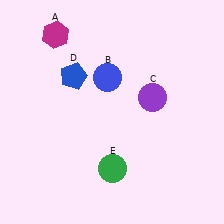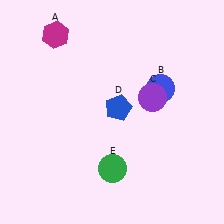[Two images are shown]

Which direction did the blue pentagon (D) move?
The blue pentagon (D) moved right.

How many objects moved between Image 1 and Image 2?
2 objects moved between the two images.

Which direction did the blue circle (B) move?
The blue circle (B) moved right.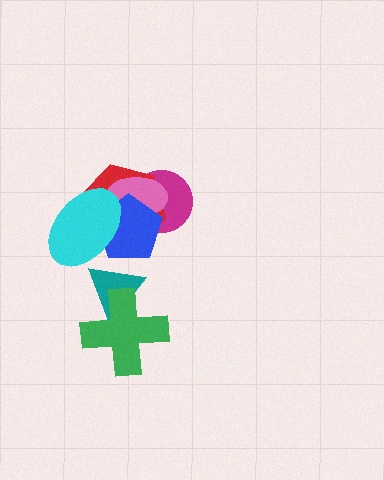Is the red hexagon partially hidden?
Yes, it is partially covered by another shape.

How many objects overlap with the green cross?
1 object overlaps with the green cross.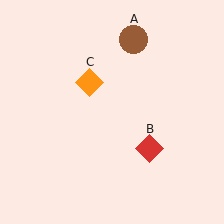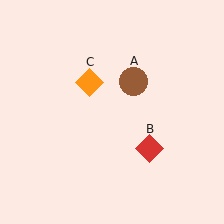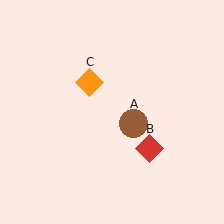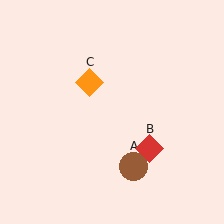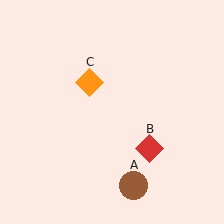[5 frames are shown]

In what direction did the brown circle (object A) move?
The brown circle (object A) moved down.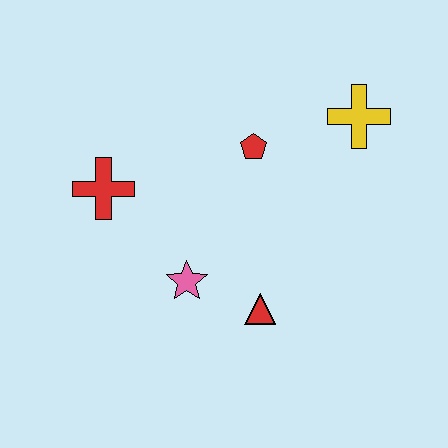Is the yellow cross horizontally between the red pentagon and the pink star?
No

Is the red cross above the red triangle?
Yes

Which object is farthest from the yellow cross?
The red cross is farthest from the yellow cross.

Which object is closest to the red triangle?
The pink star is closest to the red triangle.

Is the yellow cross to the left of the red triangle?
No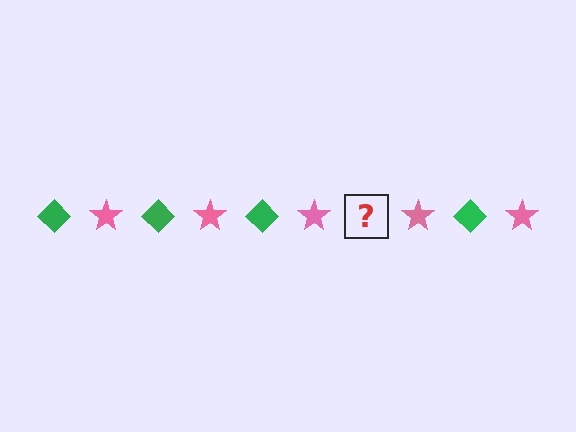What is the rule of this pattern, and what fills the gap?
The rule is that the pattern alternates between green diamond and pink star. The gap should be filled with a green diamond.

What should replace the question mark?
The question mark should be replaced with a green diamond.